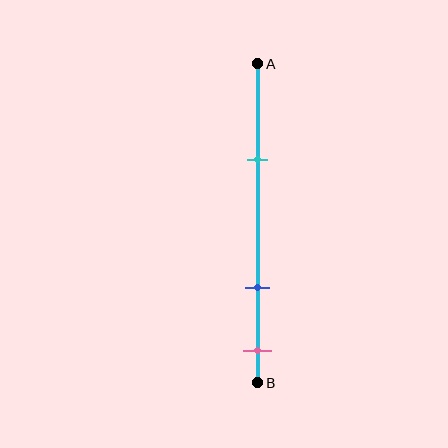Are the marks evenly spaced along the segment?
No, the marks are not evenly spaced.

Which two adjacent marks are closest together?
The blue and pink marks are the closest adjacent pair.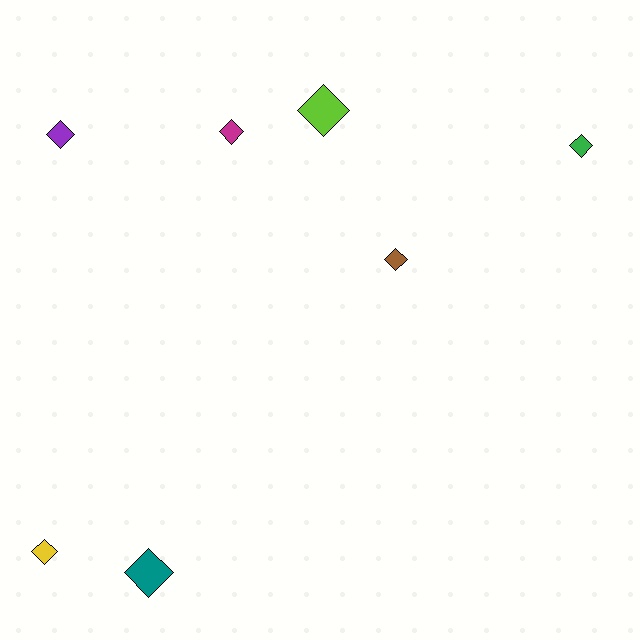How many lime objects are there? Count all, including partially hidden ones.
There is 1 lime object.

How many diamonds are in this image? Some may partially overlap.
There are 7 diamonds.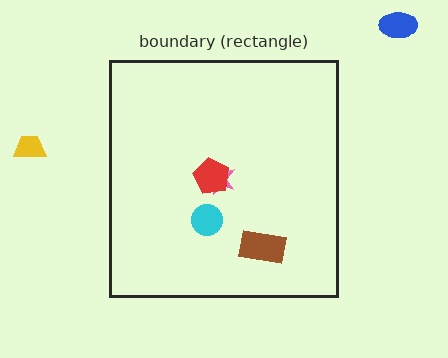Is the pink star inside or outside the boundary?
Inside.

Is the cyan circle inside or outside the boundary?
Inside.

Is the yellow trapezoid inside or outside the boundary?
Outside.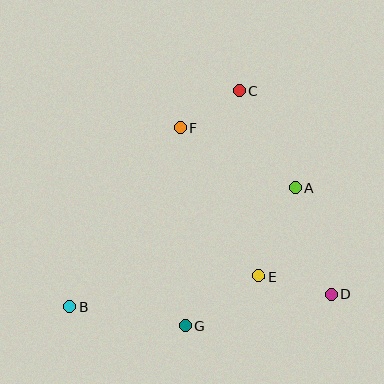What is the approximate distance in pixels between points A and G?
The distance between A and G is approximately 177 pixels.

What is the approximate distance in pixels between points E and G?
The distance between E and G is approximately 89 pixels.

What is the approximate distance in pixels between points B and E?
The distance between B and E is approximately 192 pixels.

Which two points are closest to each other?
Points C and F are closest to each other.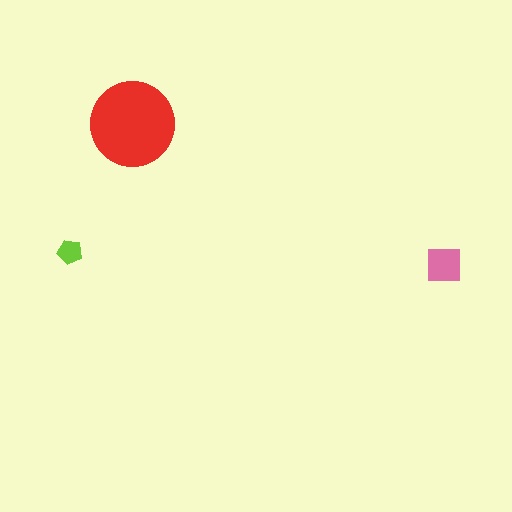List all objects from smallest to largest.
The lime pentagon, the pink square, the red circle.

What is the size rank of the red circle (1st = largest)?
1st.